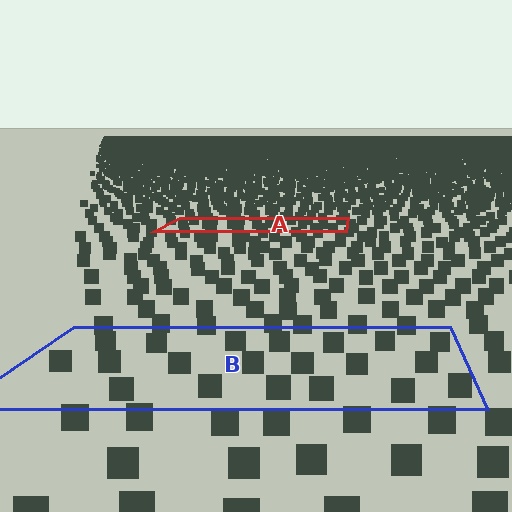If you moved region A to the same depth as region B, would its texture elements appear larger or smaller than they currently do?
They would appear larger. At a closer depth, the same texture elements are projected at a bigger on-screen size.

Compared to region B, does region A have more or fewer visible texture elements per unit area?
Region A has more texture elements per unit area — they are packed more densely because it is farther away.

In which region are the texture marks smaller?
The texture marks are smaller in region A, because it is farther away.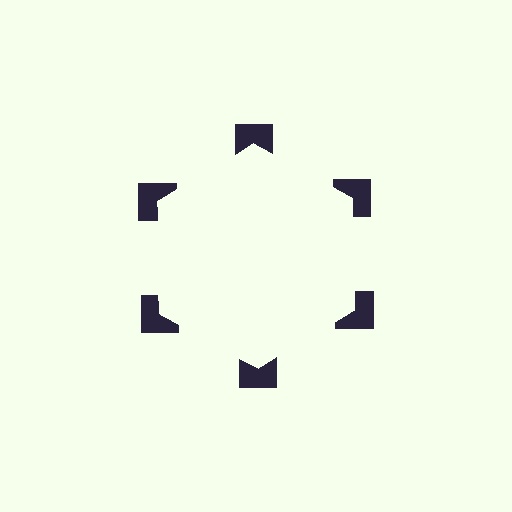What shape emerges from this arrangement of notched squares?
An illusory hexagon — its edges are inferred from the aligned wedge cuts in the notched squares, not physically drawn.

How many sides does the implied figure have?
6 sides.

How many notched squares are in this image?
There are 6 — one at each vertex of the illusory hexagon.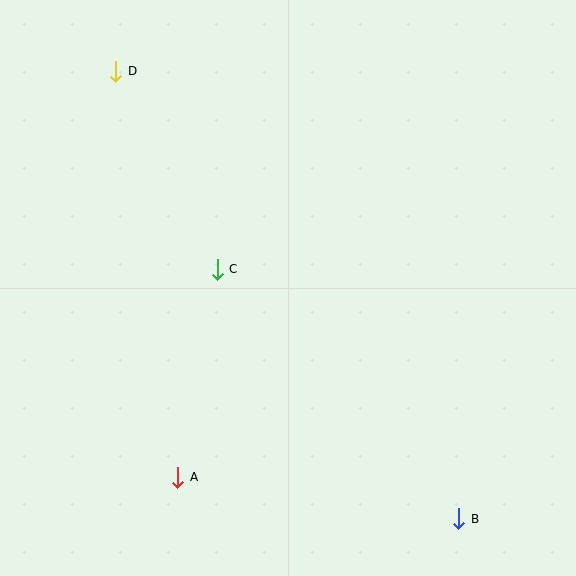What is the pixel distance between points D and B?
The distance between D and B is 564 pixels.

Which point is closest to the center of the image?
Point C at (217, 269) is closest to the center.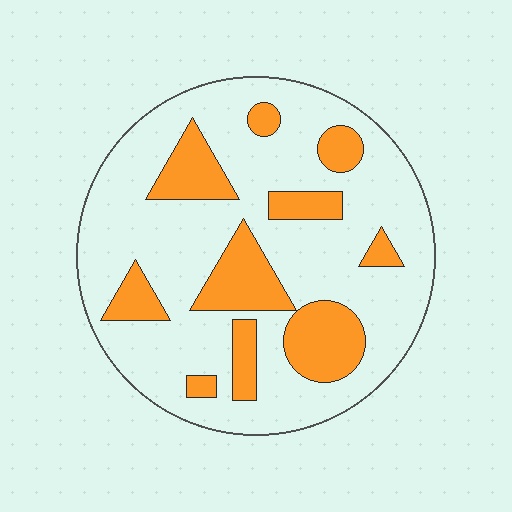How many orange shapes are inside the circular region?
10.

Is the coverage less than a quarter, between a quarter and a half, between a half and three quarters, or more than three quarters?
Less than a quarter.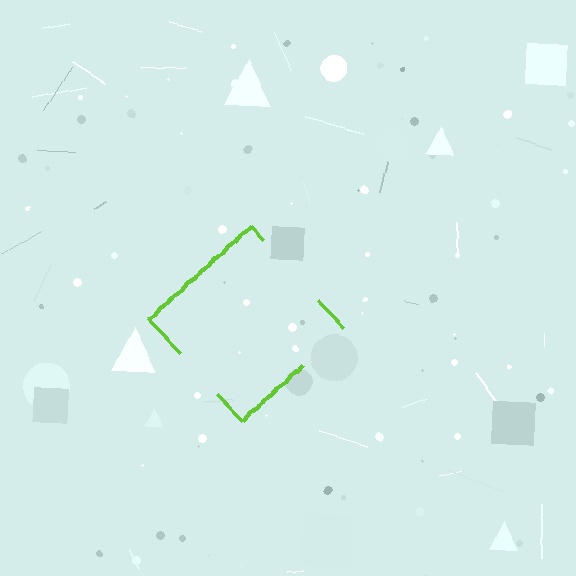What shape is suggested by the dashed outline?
The dashed outline suggests a diamond.